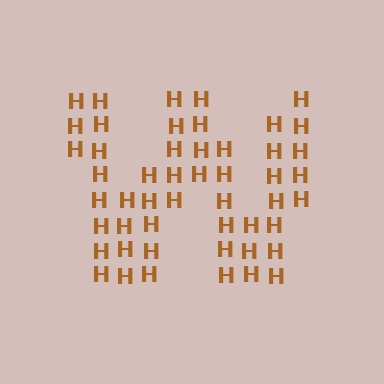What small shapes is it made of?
It is made of small letter H's.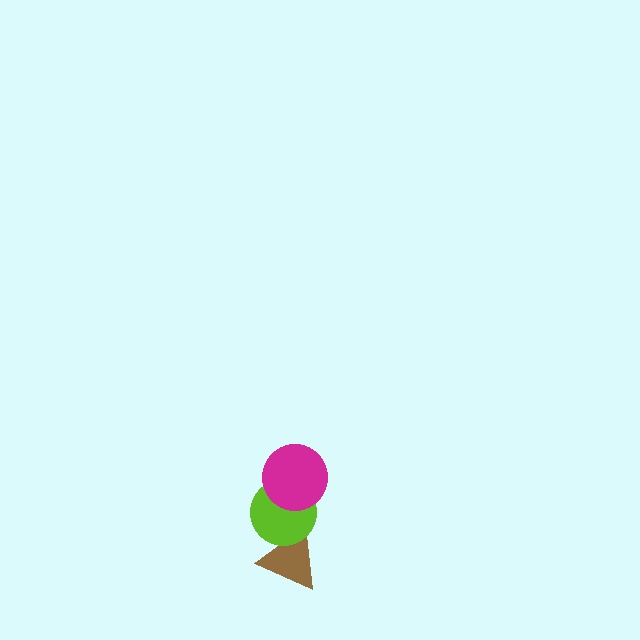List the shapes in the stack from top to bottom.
From top to bottom: the magenta circle, the lime circle, the brown triangle.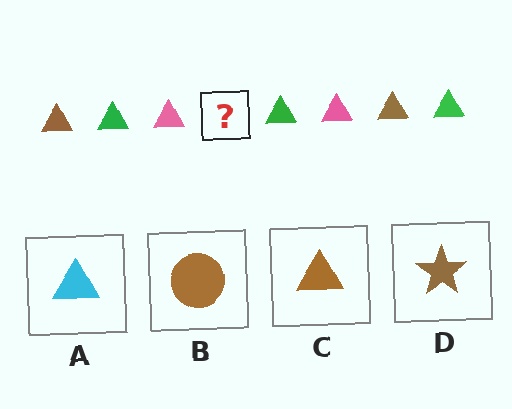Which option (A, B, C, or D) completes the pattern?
C.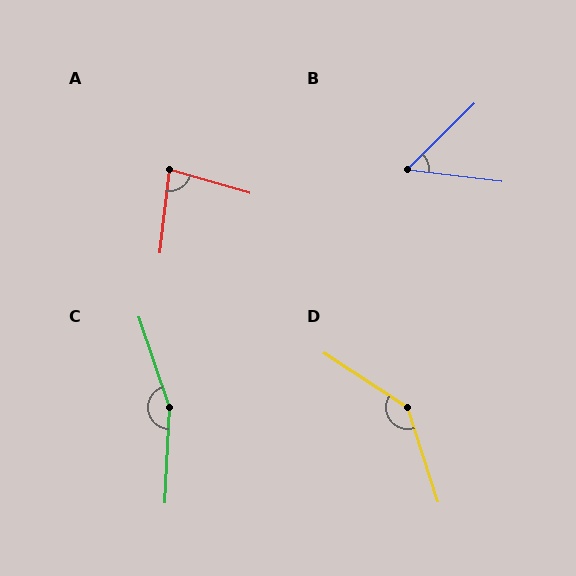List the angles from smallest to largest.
B (52°), A (80°), D (141°), C (159°).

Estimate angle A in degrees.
Approximately 80 degrees.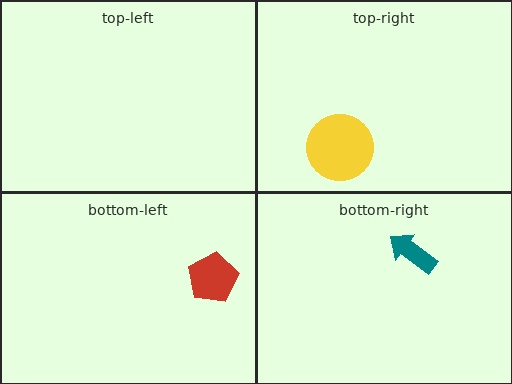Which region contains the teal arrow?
The bottom-right region.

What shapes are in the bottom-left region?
The red pentagon.